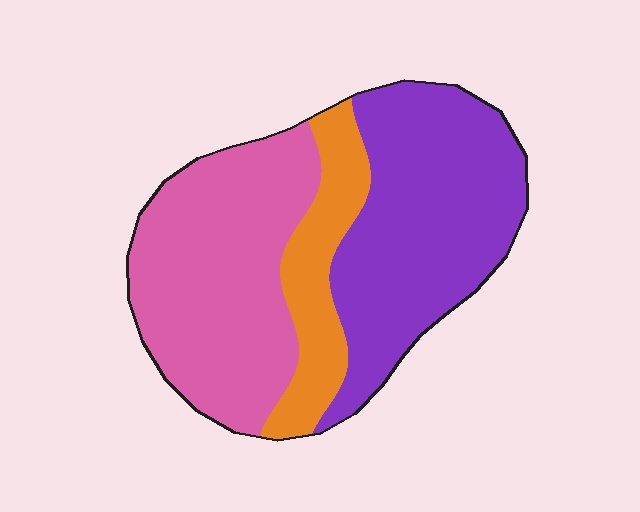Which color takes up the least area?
Orange, at roughly 15%.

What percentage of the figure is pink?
Pink takes up about two fifths (2/5) of the figure.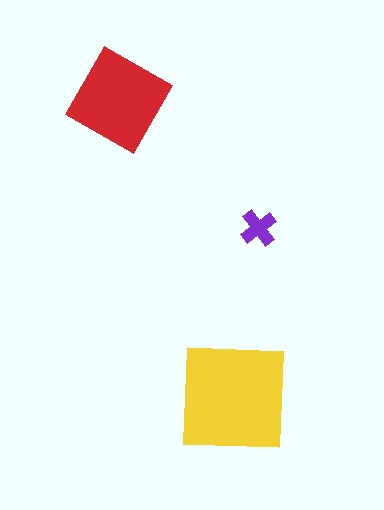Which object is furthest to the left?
The red diamond is leftmost.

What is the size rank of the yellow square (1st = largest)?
1st.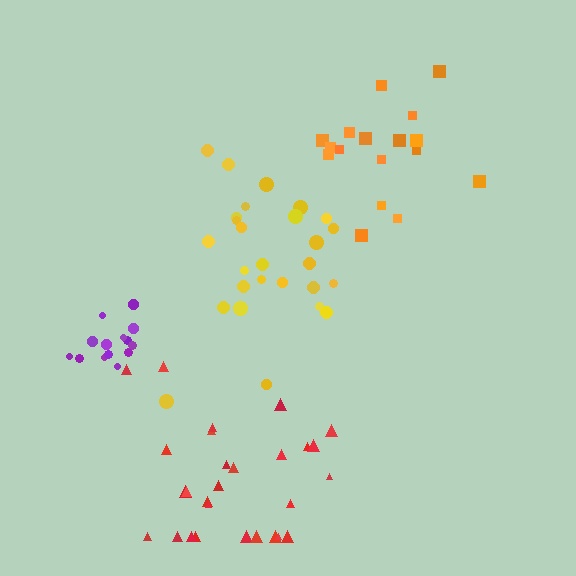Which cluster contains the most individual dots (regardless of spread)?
Red (30).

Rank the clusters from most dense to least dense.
purple, yellow, orange, red.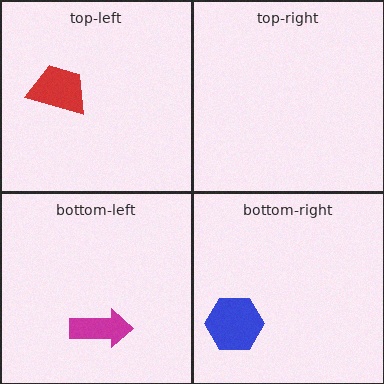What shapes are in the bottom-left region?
The magenta arrow.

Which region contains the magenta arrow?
The bottom-left region.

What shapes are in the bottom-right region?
The blue hexagon.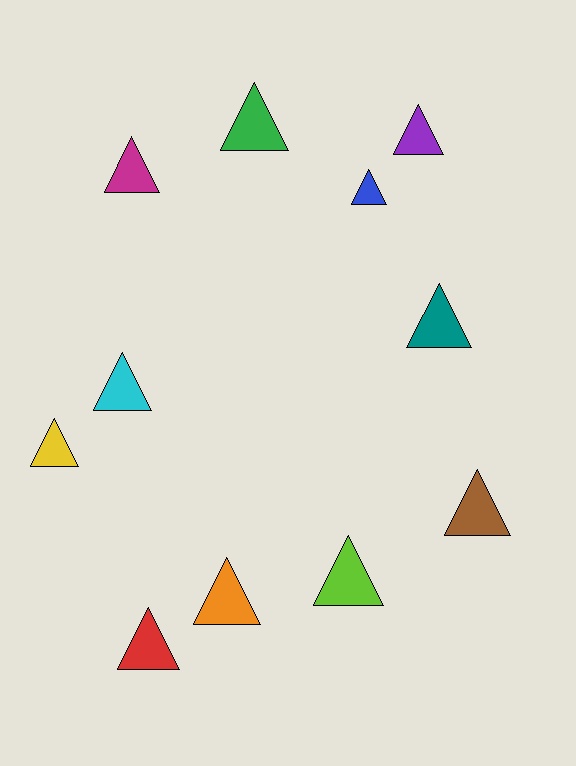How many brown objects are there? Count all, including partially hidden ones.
There is 1 brown object.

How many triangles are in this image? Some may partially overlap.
There are 11 triangles.